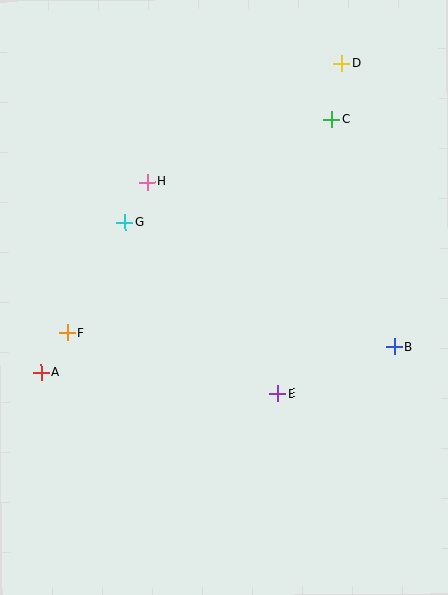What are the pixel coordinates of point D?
Point D is at (342, 63).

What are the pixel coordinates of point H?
Point H is at (148, 182).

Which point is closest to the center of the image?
Point E at (277, 393) is closest to the center.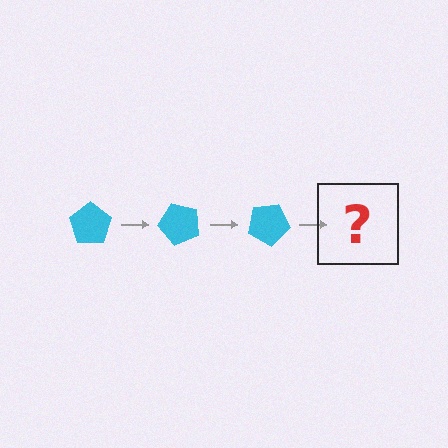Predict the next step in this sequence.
The next step is a cyan pentagon rotated 150 degrees.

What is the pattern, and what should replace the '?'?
The pattern is that the pentagon rotates 50 degrees each step. The '?' should be a cyan pentagon rotated 150 degrees.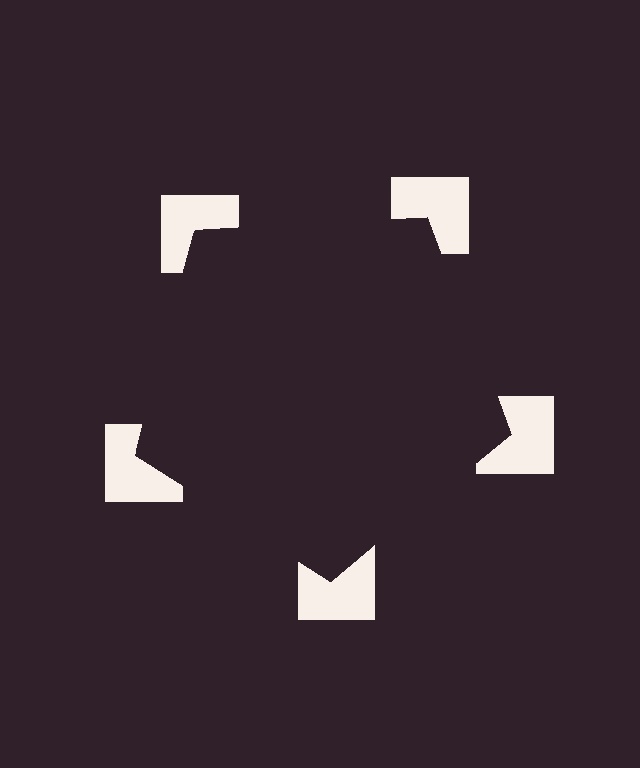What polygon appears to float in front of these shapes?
An illusory pentagon — its edges are inferred from the aligned wedge cuts in the notched squares, not physically drawn.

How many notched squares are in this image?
There are 5 — one at each vertex of the illusory pentagon.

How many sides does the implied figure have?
5 sides.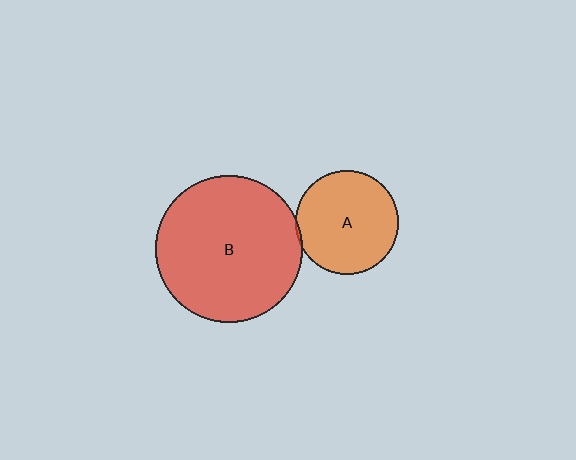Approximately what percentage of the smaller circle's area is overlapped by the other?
Approximately 5%.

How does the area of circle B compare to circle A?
Approximately 2.0 times.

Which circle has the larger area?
Circle B (red).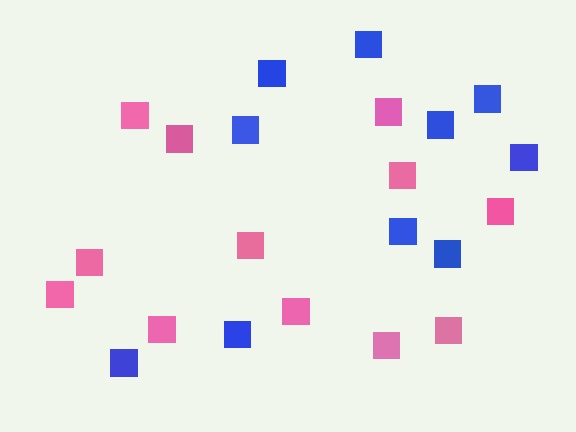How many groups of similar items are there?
There are 2 groups: one group of blue squares (10) and one group of pink squares (12).